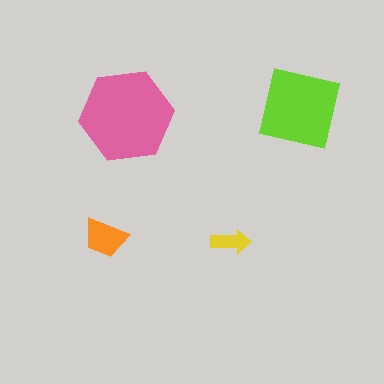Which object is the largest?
The pink hexagon.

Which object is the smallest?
The yellow arrow.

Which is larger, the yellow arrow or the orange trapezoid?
The orange trapezoid.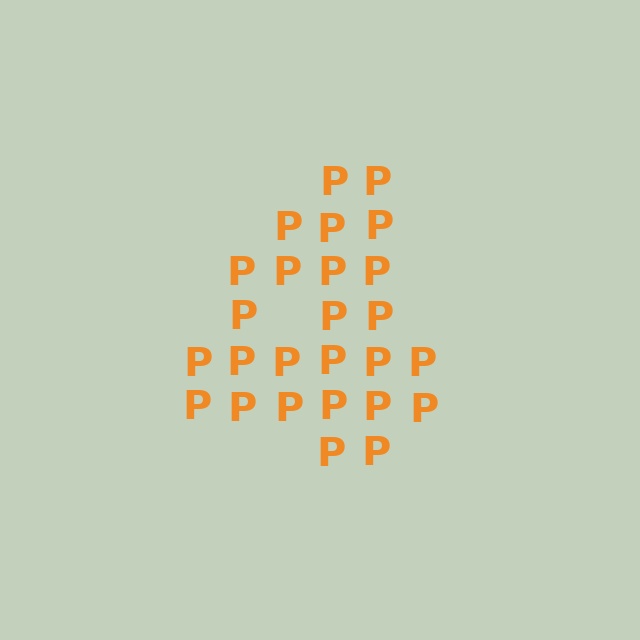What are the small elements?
The small elements are letter P's.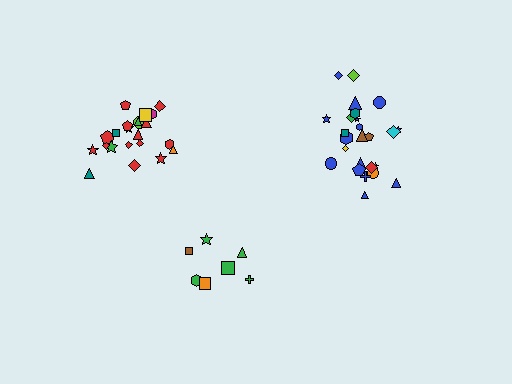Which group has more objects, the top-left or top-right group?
The top-right group.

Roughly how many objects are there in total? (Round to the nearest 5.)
Roughly 55 objects in total.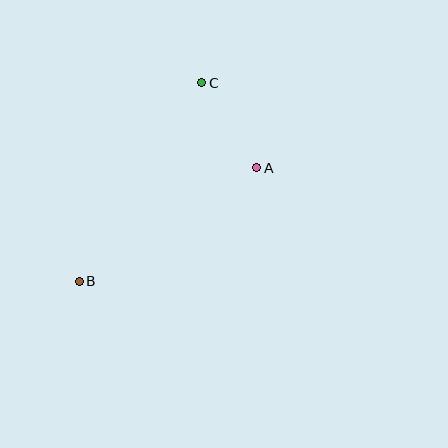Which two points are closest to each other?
Points A and C are closest to each other.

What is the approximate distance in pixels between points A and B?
The distance between A and B is approximately 211 pixels.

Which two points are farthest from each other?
Points B and C are farthest from each other.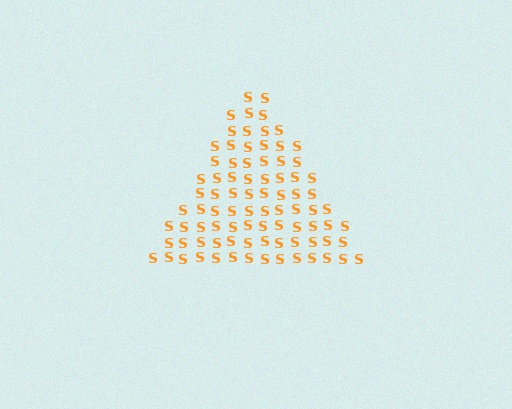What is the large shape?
The large shape is a triangle.